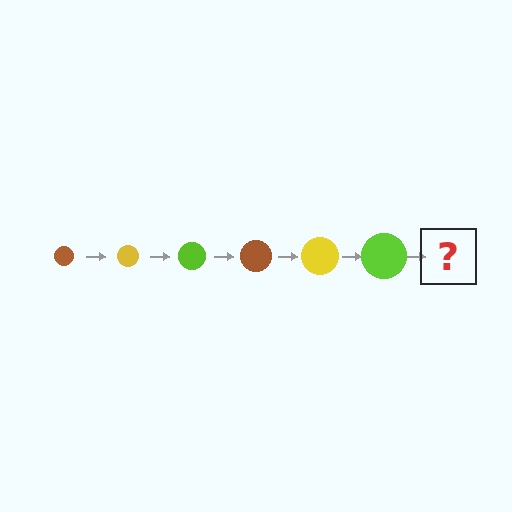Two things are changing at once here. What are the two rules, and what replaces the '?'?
The two rules are that the circle grows larger each step and the color cycles through brown, yellow, and lime. The '?' should be a brown circle, larger than the previous one.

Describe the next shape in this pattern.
It should be a brown circle, larger than the previous one.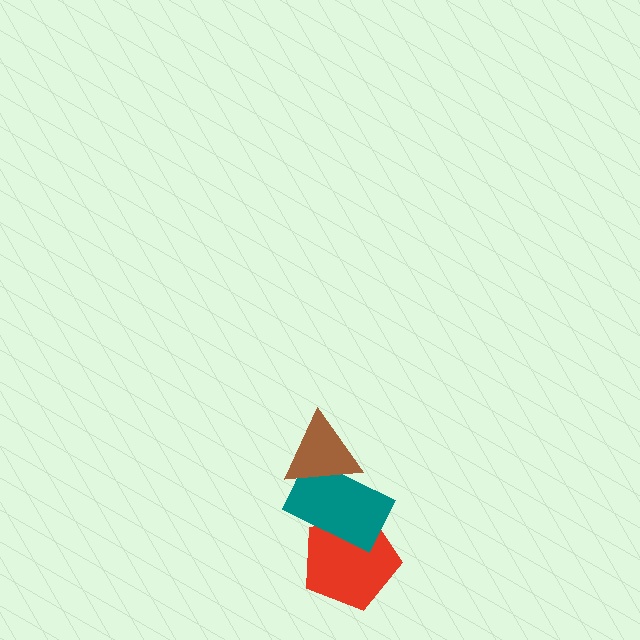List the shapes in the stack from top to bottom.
From top to bottom: the brown triangle, the teal rectangle, the red pentagon.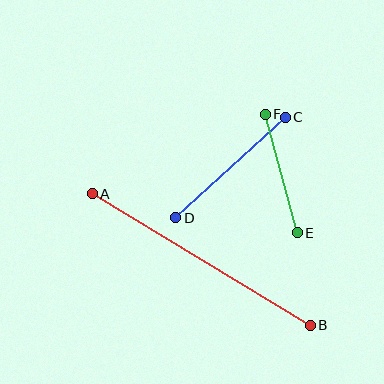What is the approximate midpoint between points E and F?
The midpoint is at approximately (281, 174) pixels.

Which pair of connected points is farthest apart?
Points A and B are farthest apart.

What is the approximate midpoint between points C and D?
The midpoint is at approximately (230, 168) pixels.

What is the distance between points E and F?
The distance is approximately 123 pixels.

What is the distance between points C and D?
The distance is approximately 149 pixels.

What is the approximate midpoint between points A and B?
The midpoint is at approximately (201, 259) pixels.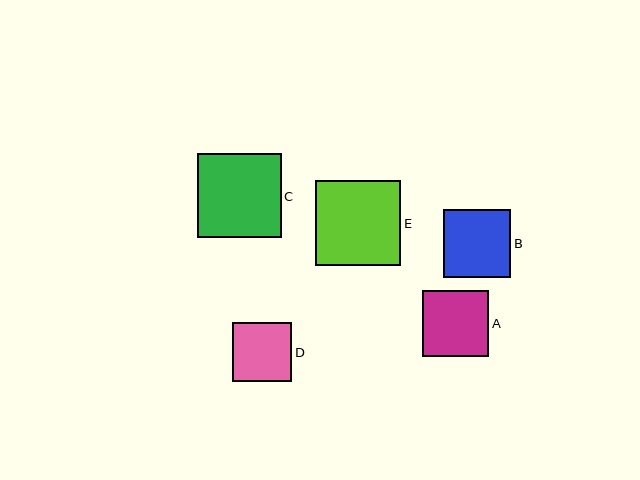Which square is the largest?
Square E is the largest with a size of approximately 85 pixels.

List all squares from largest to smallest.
From largest to smallest: E, C, B, A, D.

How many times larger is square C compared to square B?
Square C is approximately 1.2 times the size of square B.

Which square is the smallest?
Square D is the smallest with a size of approximately 60 pixels.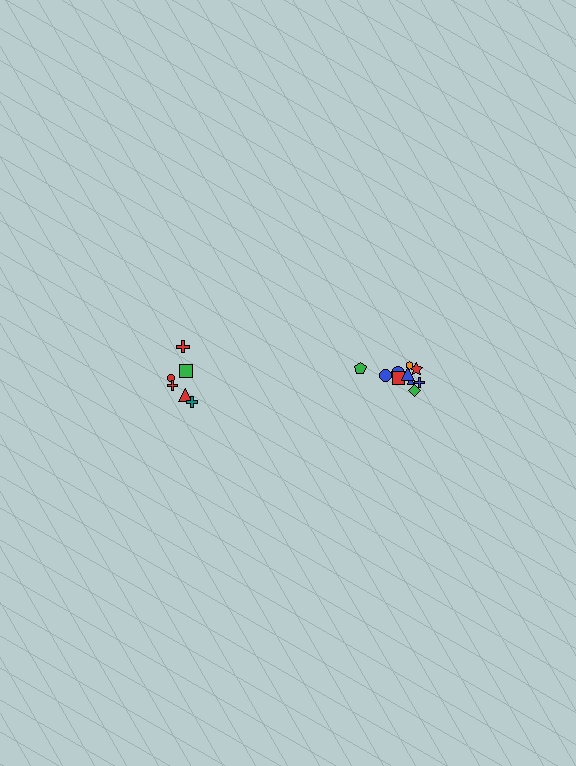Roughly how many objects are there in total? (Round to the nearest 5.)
Roughly 15 objects in total.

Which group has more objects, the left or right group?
The right group.